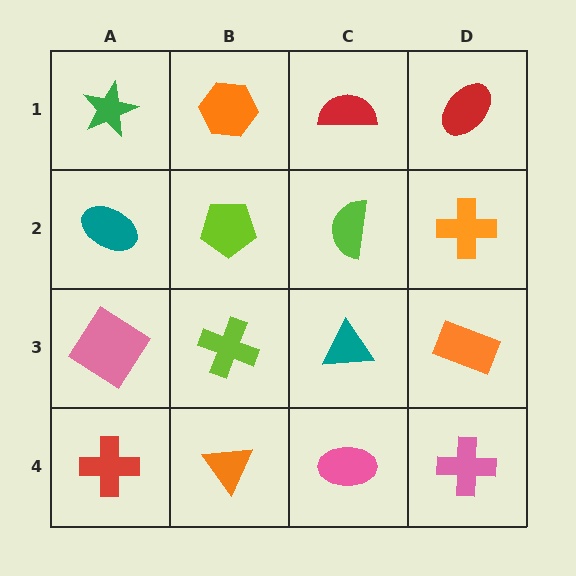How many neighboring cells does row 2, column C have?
4.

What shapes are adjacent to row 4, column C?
A teal triangle (row 3, column C), an orange triangle (row 4, column B), a pink cross (row 4, column D).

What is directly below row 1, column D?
An orange cross.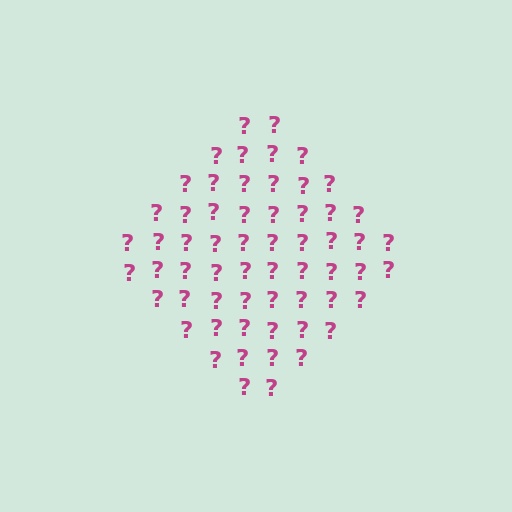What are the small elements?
The small elements are question marks.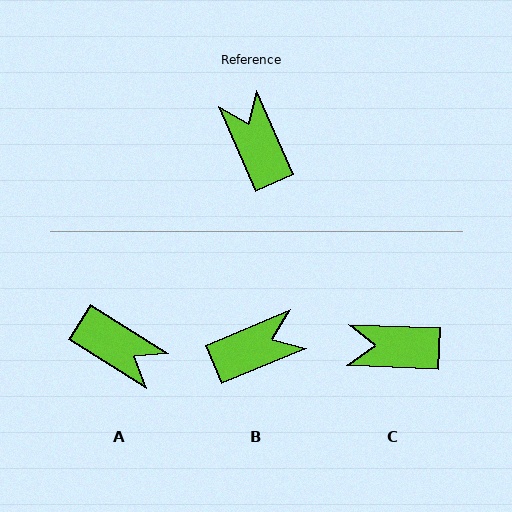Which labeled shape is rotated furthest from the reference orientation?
A, about 146 degrees away.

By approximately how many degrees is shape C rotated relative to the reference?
Approximately 64 degrees counter-clockwise.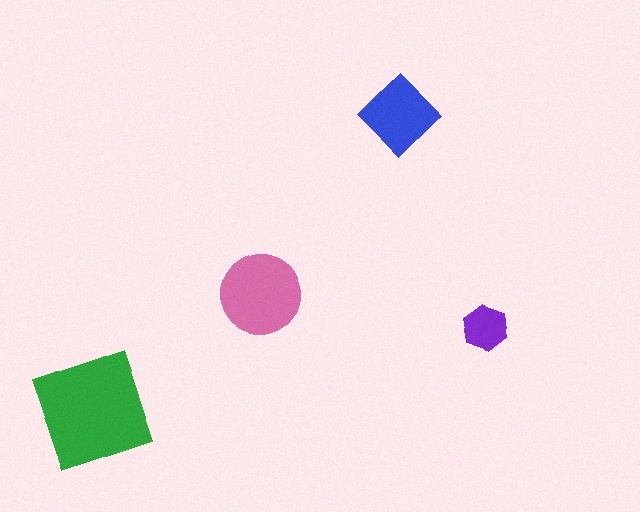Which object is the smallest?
The purple hexagon.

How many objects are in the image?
There are 4 objects in the image.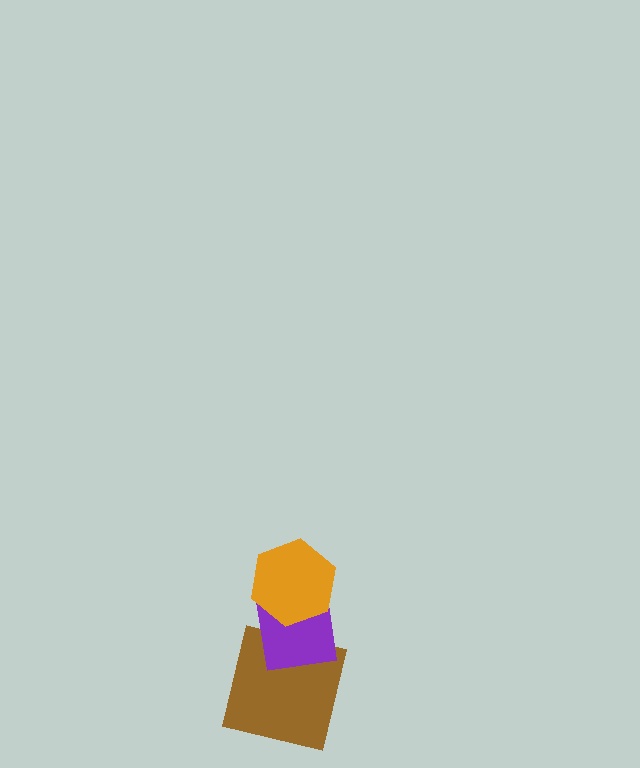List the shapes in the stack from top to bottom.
From top to bottom: the orange hexagon, the purple square, the brown square.